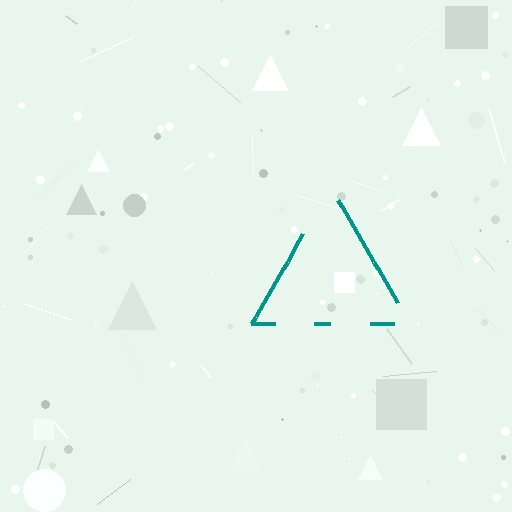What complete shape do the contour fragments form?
The contour fragments form a triangle.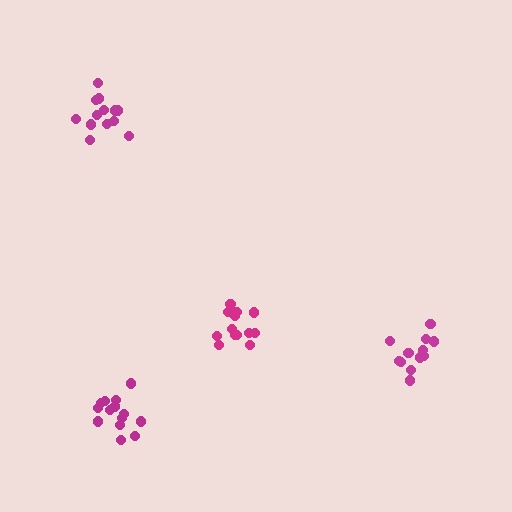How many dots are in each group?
Group 1: 13 dots, Group 2: 12 dots, Group 3: 14 dots, Group 4: 13 dots (52 total).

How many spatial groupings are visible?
There are 4 spatial groupings.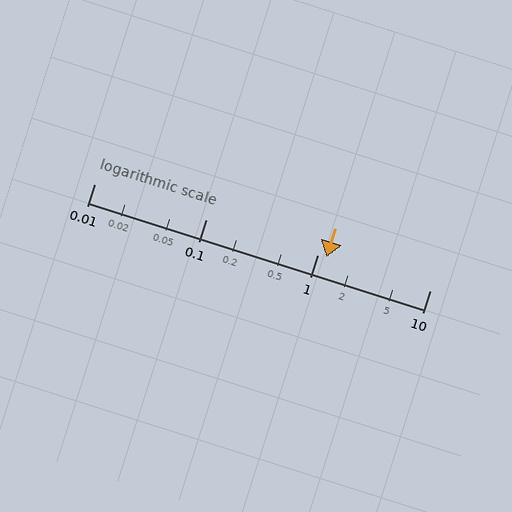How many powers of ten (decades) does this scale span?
The scale spans 3 decades, from 0.01 to 10.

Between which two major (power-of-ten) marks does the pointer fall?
The pointer is between 1 and 10.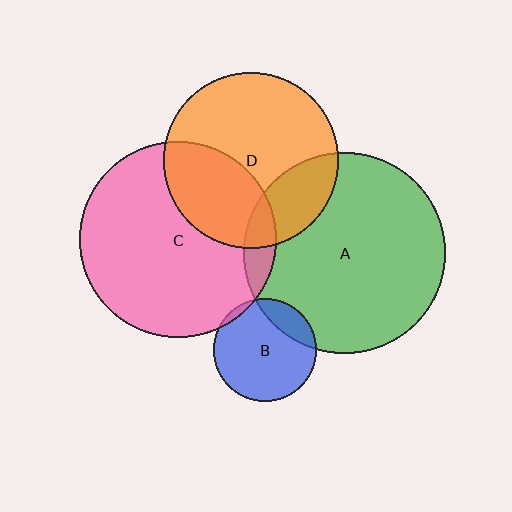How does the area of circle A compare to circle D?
Approximately 1.3 times.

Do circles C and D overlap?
Yes.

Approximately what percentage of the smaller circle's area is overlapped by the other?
Approximately 35%.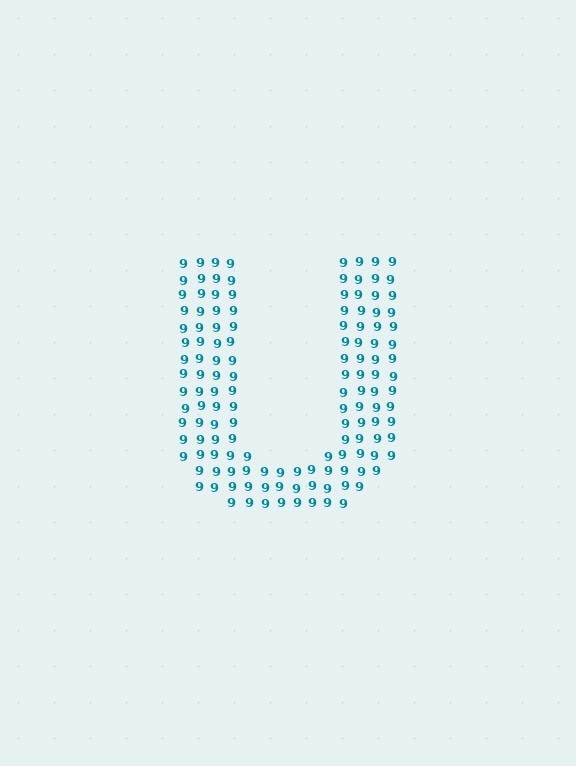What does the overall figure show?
The overall figure shows the letter U.